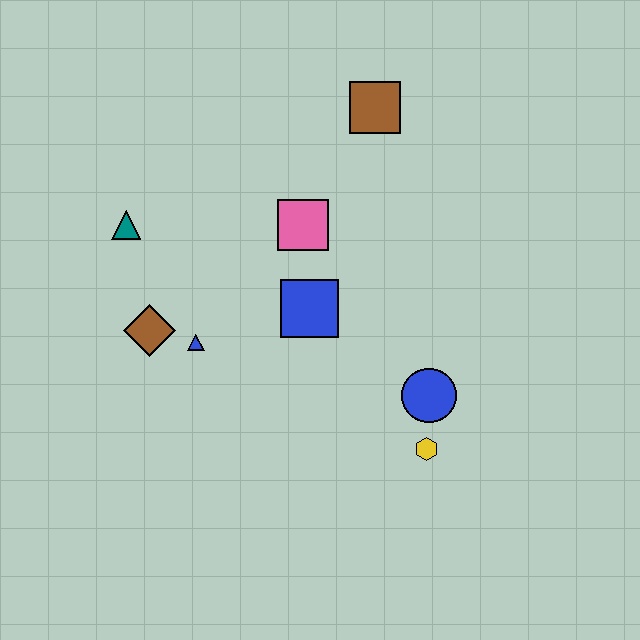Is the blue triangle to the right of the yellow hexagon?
No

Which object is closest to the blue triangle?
The brown diamond is closest to the blue triangle.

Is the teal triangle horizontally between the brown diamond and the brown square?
No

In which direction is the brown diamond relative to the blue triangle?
The brown diamond is to the left of the blue triangle.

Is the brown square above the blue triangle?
Yes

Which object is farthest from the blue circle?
The teal triangle is farthest from the blue circle.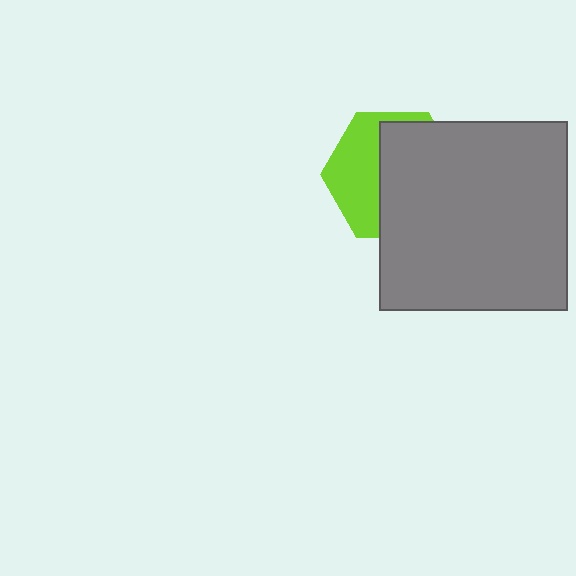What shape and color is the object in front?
The object in front is a gray square.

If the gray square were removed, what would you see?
You would see the complete lime hexagon.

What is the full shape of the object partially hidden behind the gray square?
The partially hidden object is a lime hexagon.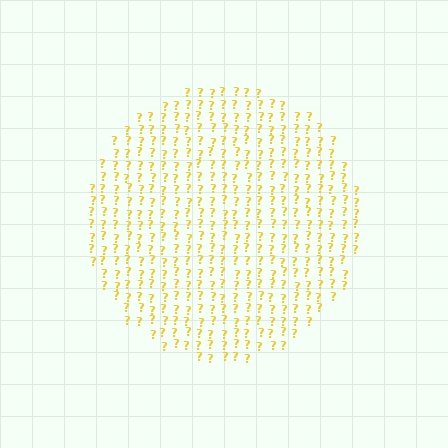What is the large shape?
The large shape is a circle.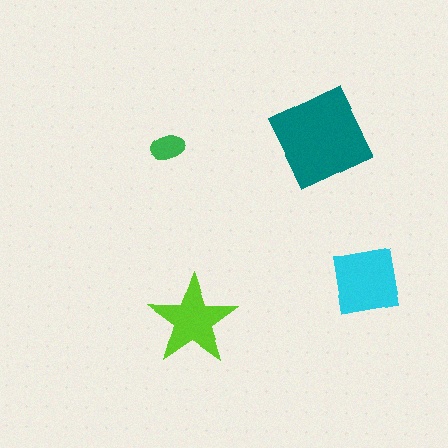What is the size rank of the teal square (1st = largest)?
1st.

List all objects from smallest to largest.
The green ellipse, the lime star, the cyan square, the teal square.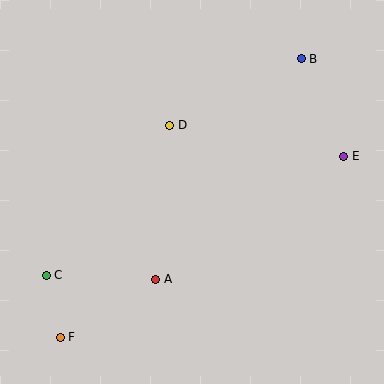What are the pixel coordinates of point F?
Point F is at (60, 337).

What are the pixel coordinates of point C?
Point C is at (46, 275).